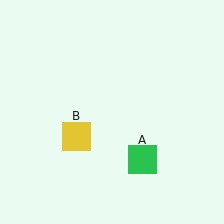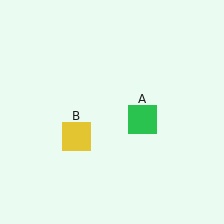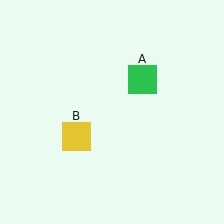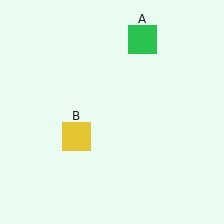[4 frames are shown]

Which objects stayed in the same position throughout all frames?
Yellow square (object B) remained stationary.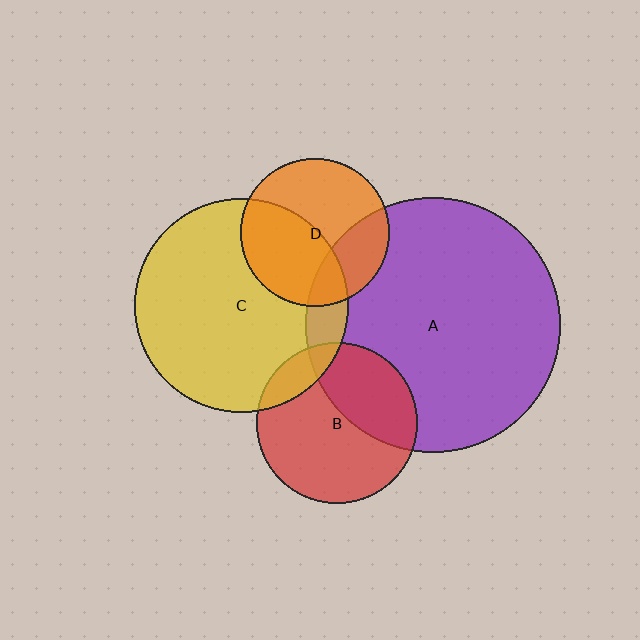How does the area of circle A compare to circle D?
Approximately 3.0 times.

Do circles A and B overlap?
Yes.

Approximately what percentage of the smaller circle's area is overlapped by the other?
Approximately 35%.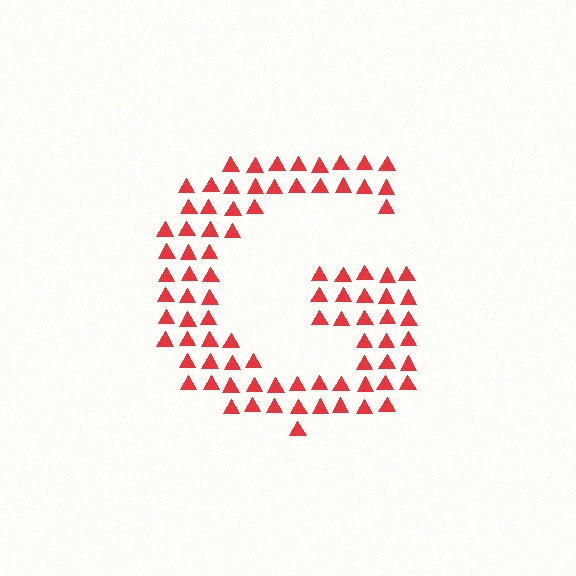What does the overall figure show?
The overall figure shows the letter G.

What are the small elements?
The small elements are triangles.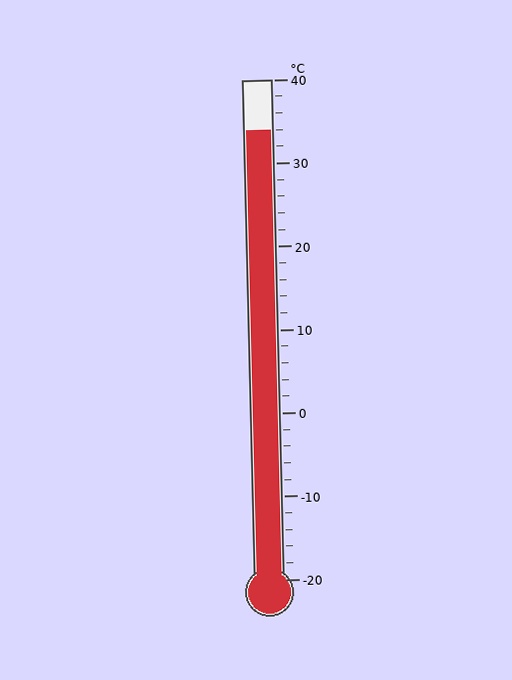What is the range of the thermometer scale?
The thermometer scale ranges from -20°C to 40°C.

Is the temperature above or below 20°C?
The temperature is above 20°C.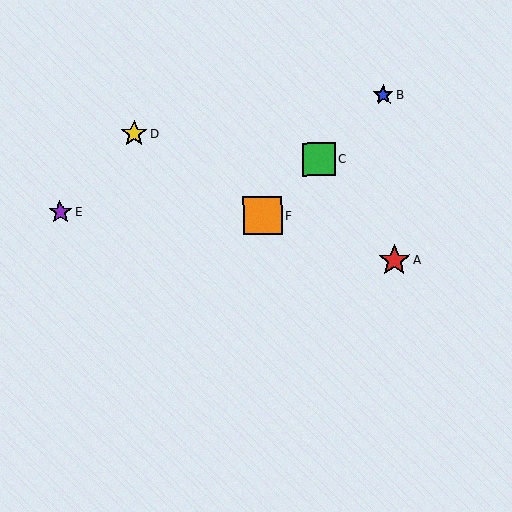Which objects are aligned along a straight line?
Objects B, C, F are aligned along a straight line.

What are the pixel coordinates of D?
Object D is at (134, 134).